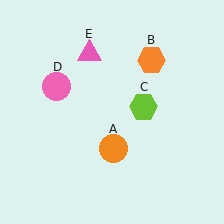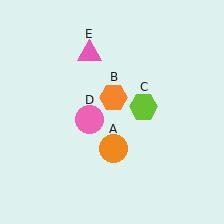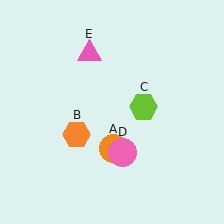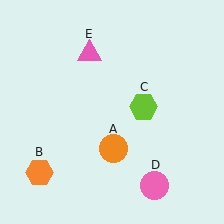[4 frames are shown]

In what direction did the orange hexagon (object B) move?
The orange hexagon (object B) moved down and to the left.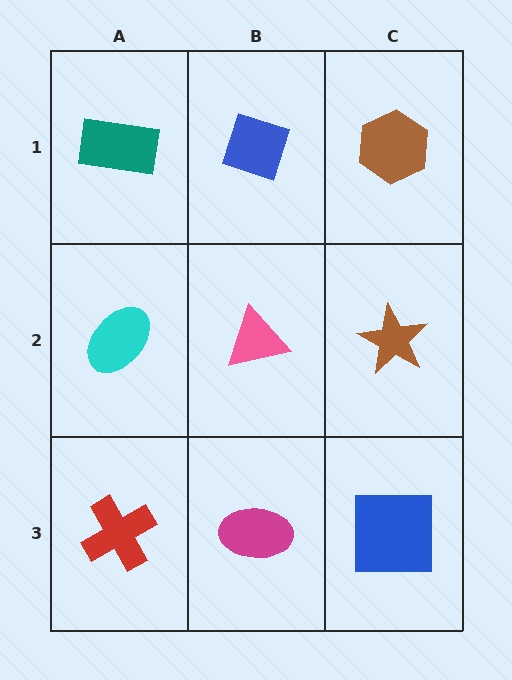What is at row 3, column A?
A red cross.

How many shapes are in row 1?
3 shapes.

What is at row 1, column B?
A blue diamond.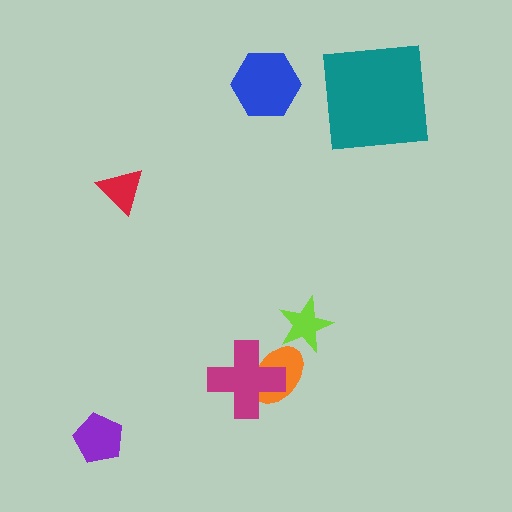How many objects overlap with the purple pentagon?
0 objects overlap with the purple pentagon.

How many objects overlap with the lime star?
0 objects overlap with the lime star.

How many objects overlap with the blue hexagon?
0 objects overlap with the blue hexagon.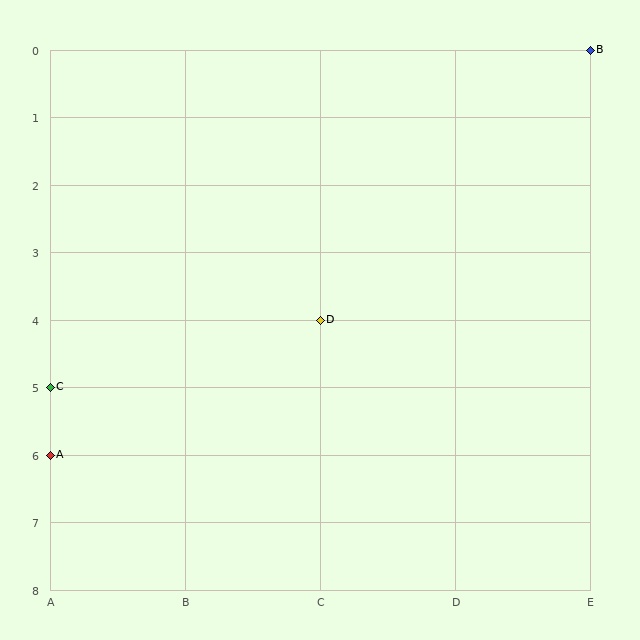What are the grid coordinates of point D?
Point D is at grid coordinates (C, 4).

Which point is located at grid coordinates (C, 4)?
Point D is at (C, 4).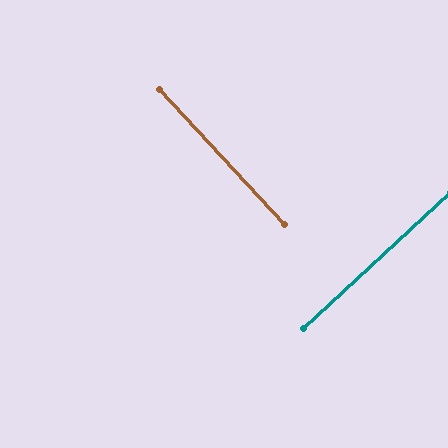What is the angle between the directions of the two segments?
Approximately 90 degrees.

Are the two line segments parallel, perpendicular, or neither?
Perpendicular — they meet at approximately 90°.